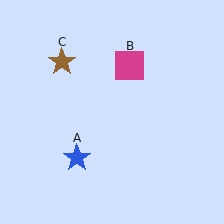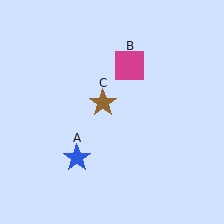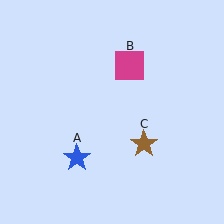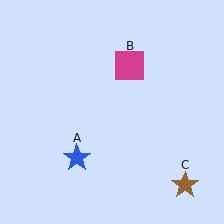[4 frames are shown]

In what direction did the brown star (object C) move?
The brown star (object C) moved down and to the right.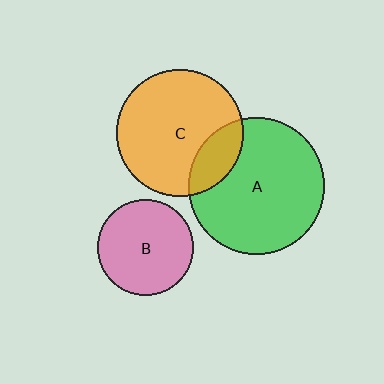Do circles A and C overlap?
Yes.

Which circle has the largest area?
Circle A (green).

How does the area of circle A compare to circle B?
Approximately 2.0 times.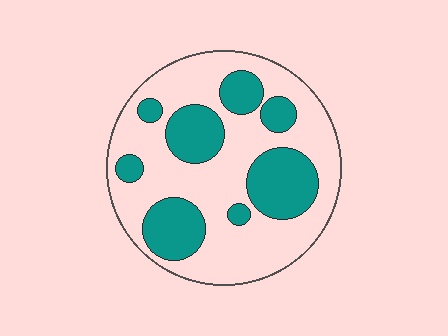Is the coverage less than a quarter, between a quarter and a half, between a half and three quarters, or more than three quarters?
Between a quarter and a half.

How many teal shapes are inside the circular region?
8.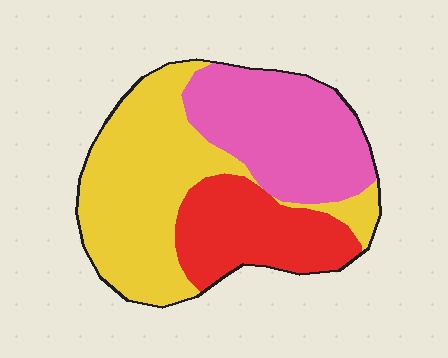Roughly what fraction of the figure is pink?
Pink covers 33% of the figure.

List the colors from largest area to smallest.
From largest to smallest: yellow, pink, red.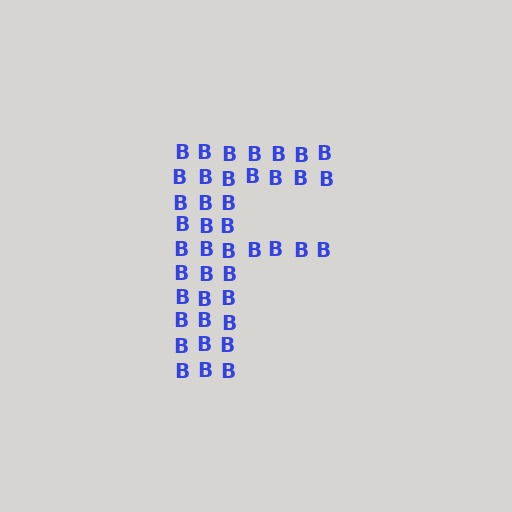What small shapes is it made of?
It is made of small letter B's.